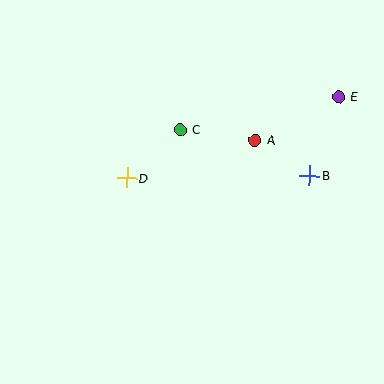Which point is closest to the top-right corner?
Point E is closest to the top-right corner.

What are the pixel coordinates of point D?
Point D is at (127, 178).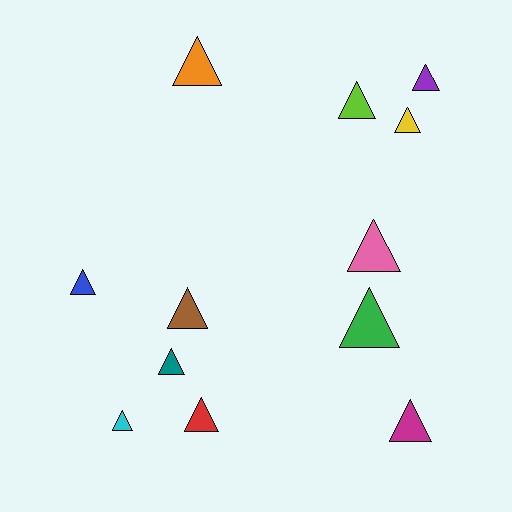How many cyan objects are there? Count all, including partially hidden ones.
There is 1 cyan object.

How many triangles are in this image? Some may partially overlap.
There are 12 triangles.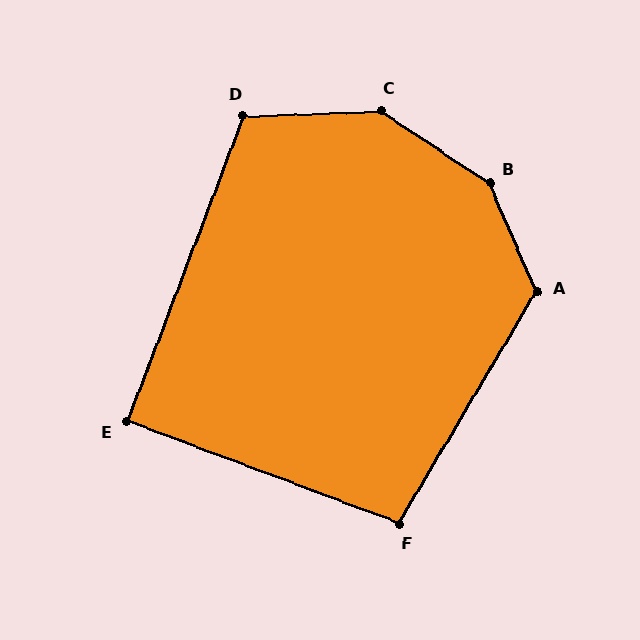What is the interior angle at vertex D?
Approximately 113 degrees (obtuse).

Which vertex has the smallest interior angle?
E, at approximately 90 degrees.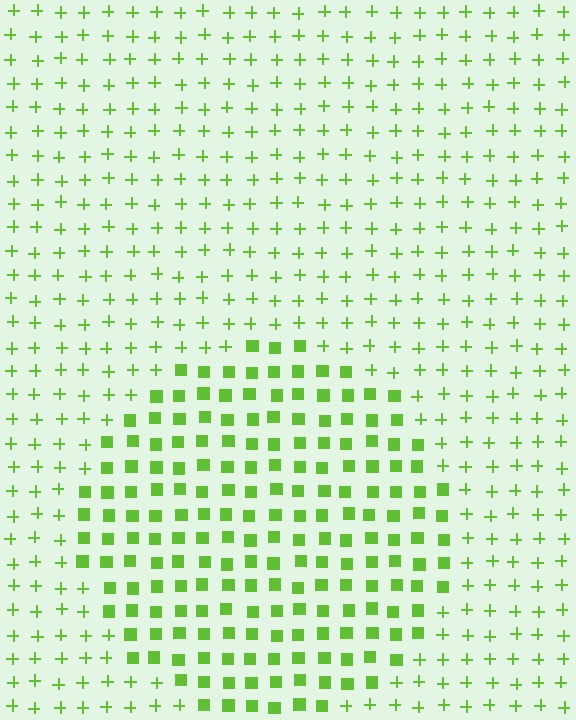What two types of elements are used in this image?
The image uses squares inside the circle region and plus signs outside it.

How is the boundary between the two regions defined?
The boundary is defined by a change in element shape: squares inside vs. plus signs outside. All elements share the same color and spacing.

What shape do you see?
I see a circle.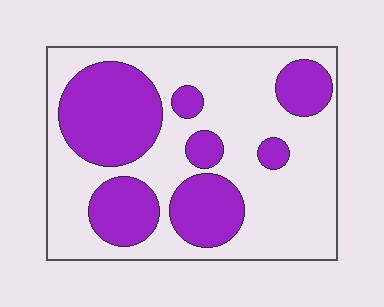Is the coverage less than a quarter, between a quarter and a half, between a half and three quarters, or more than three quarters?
Between a quarter and a half.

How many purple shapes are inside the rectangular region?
7.